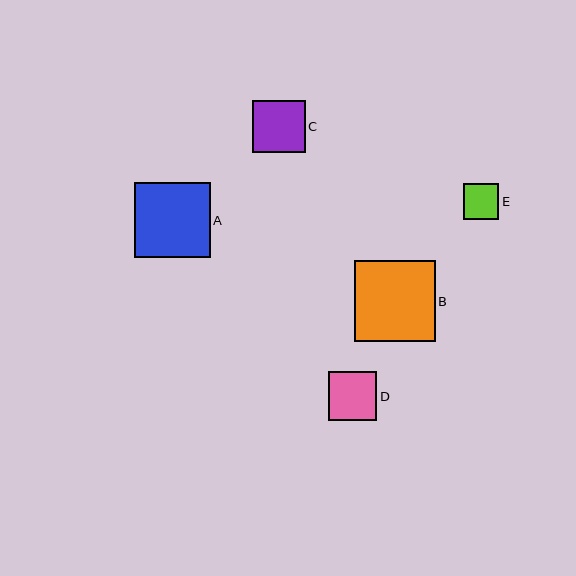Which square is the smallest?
Square E is the smallest with a size of approximately 35 pixels.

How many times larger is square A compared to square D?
Square A is approximately 1.6 times the size of square D.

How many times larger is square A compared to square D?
Square A is approximately 1.6 times the size of square D.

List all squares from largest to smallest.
From largest to smallest: B, A, C, D, E.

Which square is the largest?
Square B is the largest with a size of approximately 81 pixels.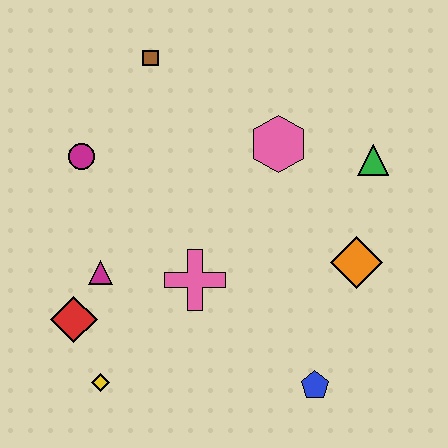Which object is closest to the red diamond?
The magenta triangle is closest to the red diamond.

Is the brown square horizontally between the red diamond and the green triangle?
Yes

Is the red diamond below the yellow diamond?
No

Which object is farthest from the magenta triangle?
The green triangle is farthest from the magenta triangle.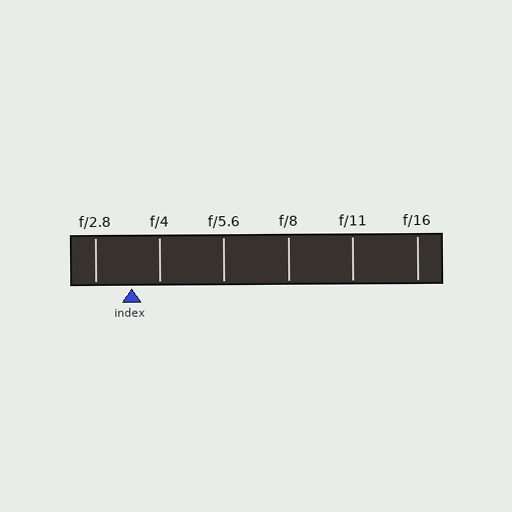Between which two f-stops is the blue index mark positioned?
The index mark is between f/2.8 and f/4.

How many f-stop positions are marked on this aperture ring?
There are 6 f-stop positions marked.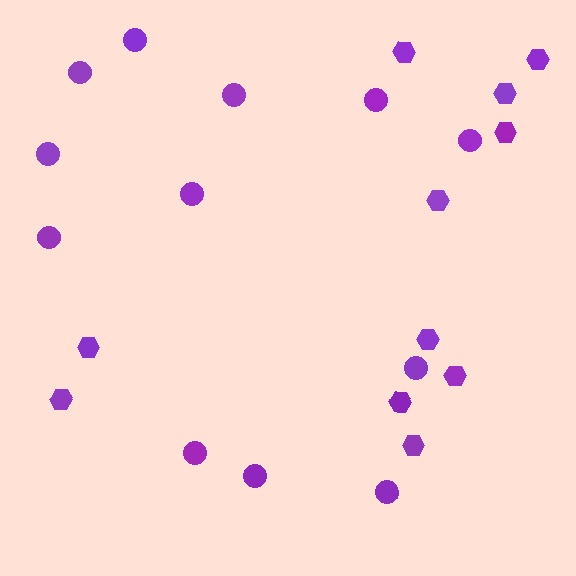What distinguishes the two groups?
There are 2 groups: one group of hexagons (11) and one group of circles (12).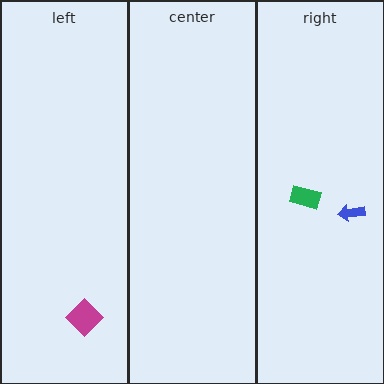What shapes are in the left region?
The magenta diamond.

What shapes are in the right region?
The blue arrow, the green rectangle.